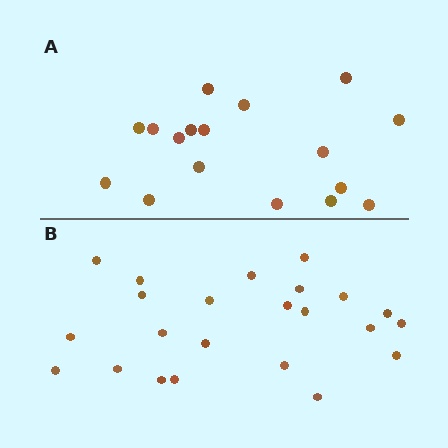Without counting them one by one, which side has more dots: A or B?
Region B (the bottom region) has more dots.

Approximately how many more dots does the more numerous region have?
Region B has about 6 more dots than region A.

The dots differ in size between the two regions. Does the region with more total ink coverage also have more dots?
No. Region A has more total ink coverage because its dots are larger, but region B actually contains more individual dots. Total area can be misleading — the number of items is what matters here.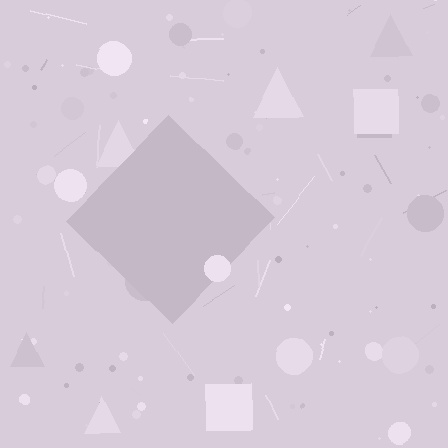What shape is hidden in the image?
A diamond is hidden in the image.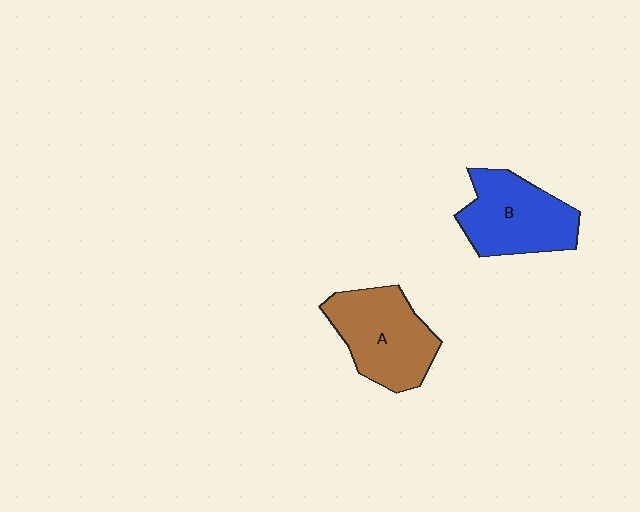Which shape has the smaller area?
Shape B (blue).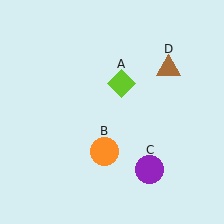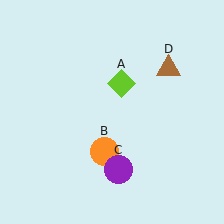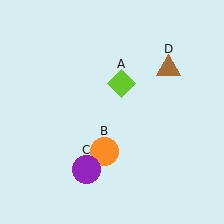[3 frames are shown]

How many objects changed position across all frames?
1 object changed position: purple circle (object C).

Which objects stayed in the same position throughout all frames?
Lime diamond (object A) and orange circle (object B) and brown triangle (object D) remained stationary.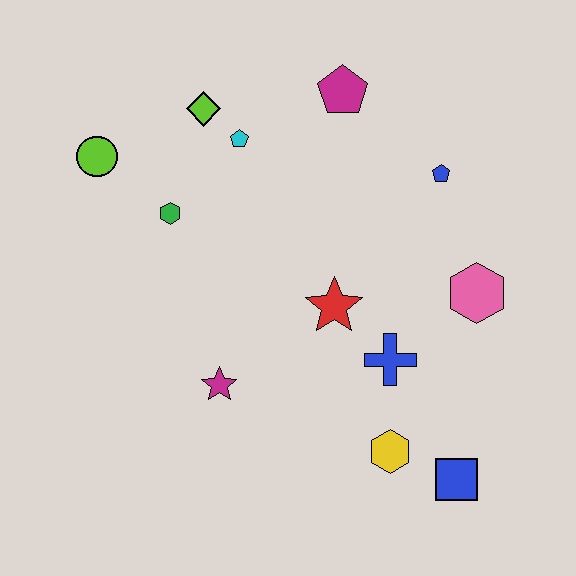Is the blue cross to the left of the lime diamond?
No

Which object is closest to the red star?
The blue cross is closest to the red star.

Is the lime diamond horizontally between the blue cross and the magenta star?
No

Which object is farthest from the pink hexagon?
The lime circle is farthest from the pink hexagon.